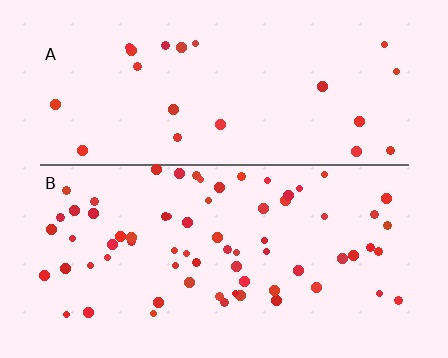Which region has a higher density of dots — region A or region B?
B (the bottom).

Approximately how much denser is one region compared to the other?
Approximately 3.1× — region B over region A.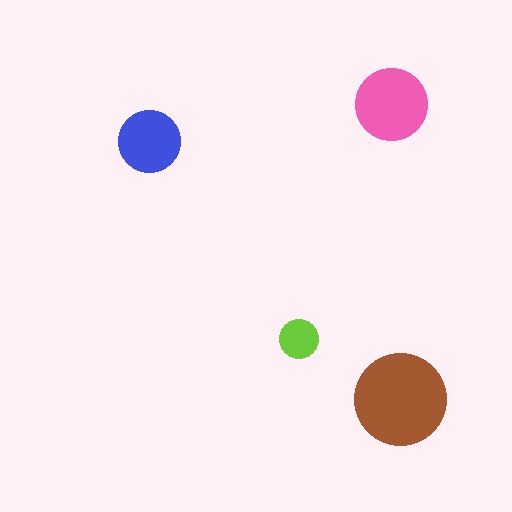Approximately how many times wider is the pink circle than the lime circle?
About 2 times wider.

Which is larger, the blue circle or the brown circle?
The brown one.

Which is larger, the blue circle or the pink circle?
The pink one.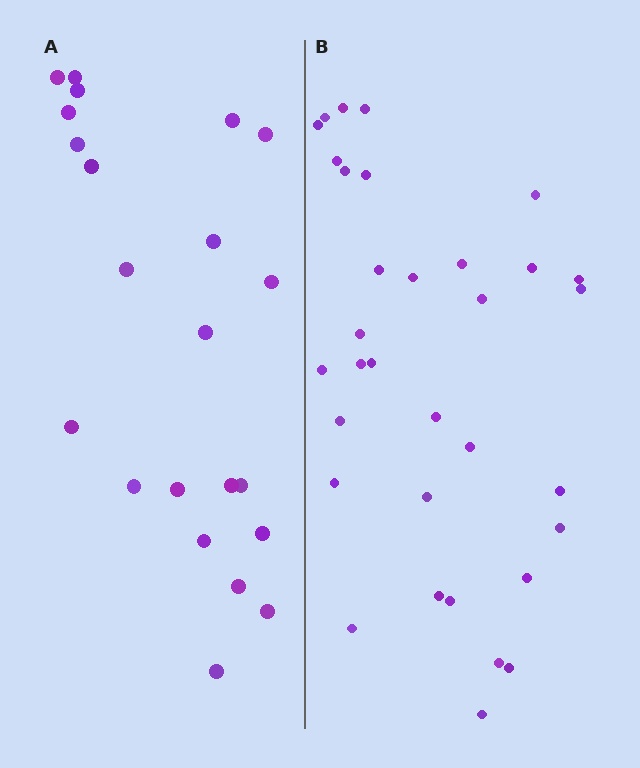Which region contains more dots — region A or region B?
Region B (the right region) has more dots.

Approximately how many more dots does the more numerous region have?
Region B has roughly 12 or so more dots than region A.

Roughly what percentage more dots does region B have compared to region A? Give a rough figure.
About 50% more.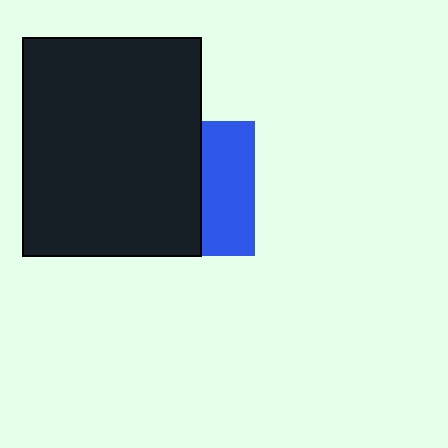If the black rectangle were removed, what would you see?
You would see the complete blue square.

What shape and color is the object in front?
The object in front is a black rectangle.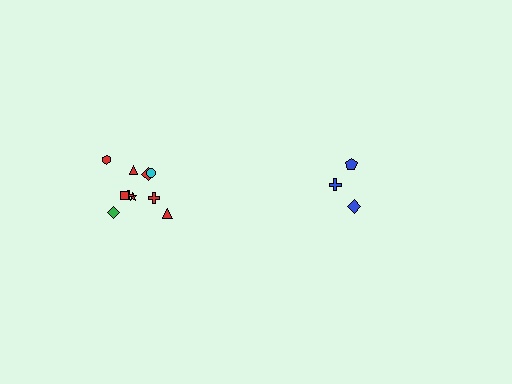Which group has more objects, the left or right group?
The left group.